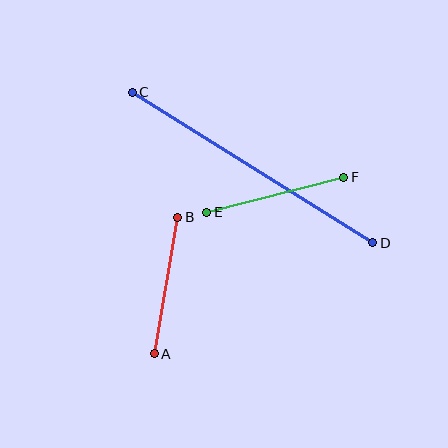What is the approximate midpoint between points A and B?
The midpoint is at approximately (166, 285) pixels.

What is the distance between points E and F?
The distance is approximately 141 pixels.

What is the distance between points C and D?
The distance is approximately 284 pixels.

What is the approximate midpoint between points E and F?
The midpoint is at approximately (275, 195) pixels.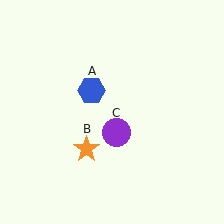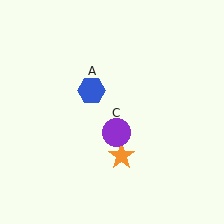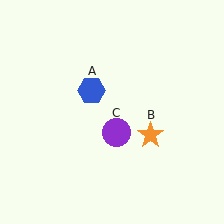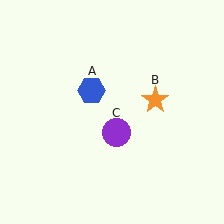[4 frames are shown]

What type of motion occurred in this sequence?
The orange star (object B) rotated counterclockwise around the center of the scene.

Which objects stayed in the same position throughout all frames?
Blue hexagon (object A) and purple circle (object C) remained stationary.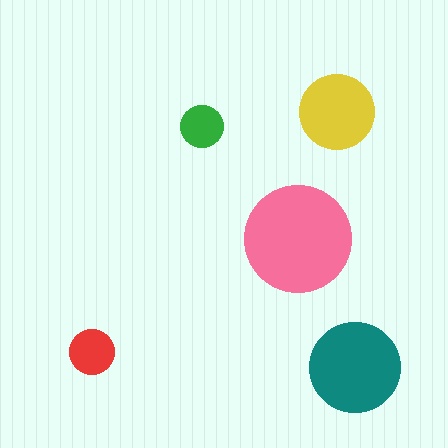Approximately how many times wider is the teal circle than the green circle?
About 2 times wider.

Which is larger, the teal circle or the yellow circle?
The teal one.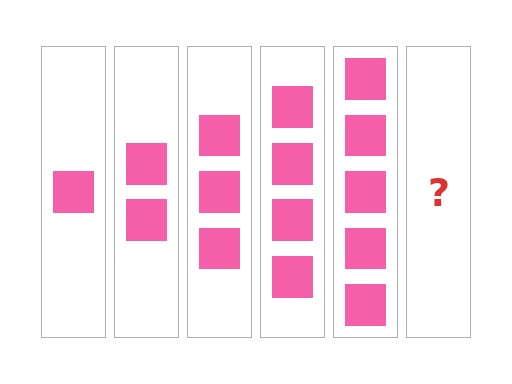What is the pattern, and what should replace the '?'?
The pattern is that each step adds one more square. The '?' should be 6 squares.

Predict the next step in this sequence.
The next step is 6 squares.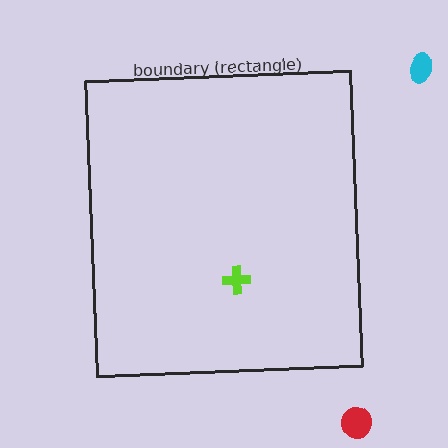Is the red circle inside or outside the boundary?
Outside.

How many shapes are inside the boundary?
1 inside, 2 outside.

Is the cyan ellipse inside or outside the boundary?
Outside.